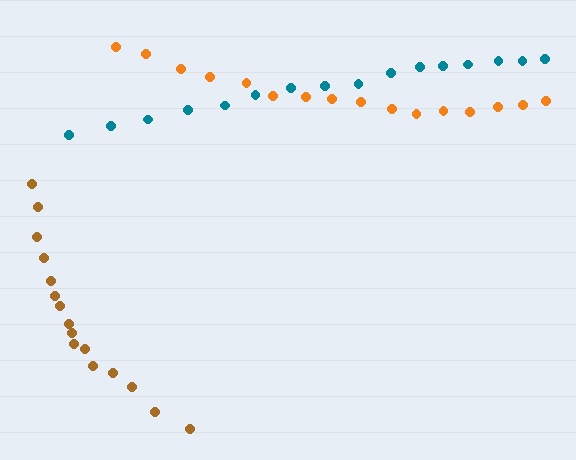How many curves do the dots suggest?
There are 3 distinct paths.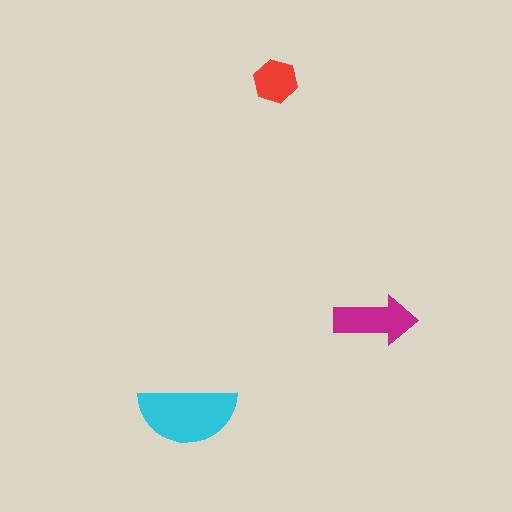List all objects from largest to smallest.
The cyan semicircle, the magenta arrow, the red hexagon.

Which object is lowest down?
The cyan semicircle is bottommost.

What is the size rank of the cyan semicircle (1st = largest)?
1st.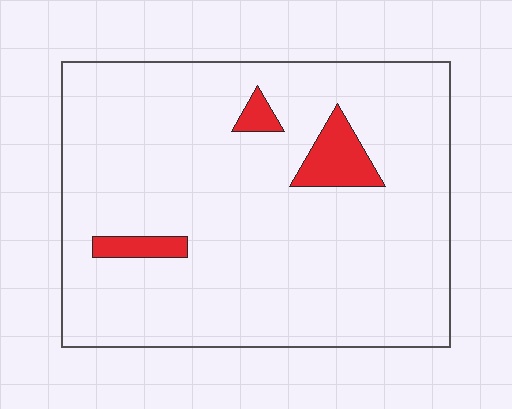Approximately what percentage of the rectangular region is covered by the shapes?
Approximately 5%.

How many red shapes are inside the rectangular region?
3.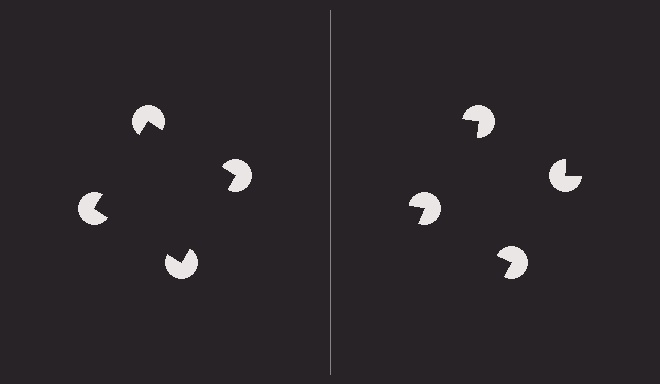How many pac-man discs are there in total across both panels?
8 — 4 on each side.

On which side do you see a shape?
An illusory square appears on the left side. On the right side the wedge cuts are rotated, so no coherent shape forms.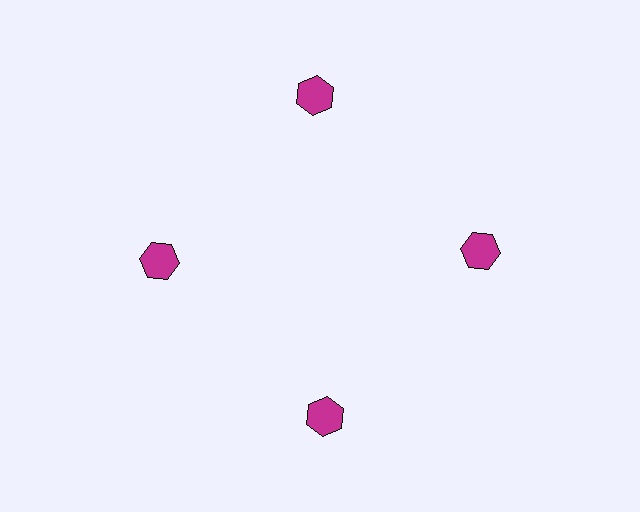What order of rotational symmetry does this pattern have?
This pattern has 4-fold rotational symmetry.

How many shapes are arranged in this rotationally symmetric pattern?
There are 4 shapes, arranged in 4 groups of 1.